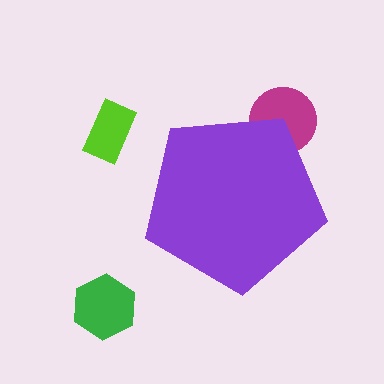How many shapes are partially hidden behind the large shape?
1 shape is partially hidden.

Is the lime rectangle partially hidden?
No, the lime rectangle is fully visible.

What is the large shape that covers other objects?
A purple pentagon.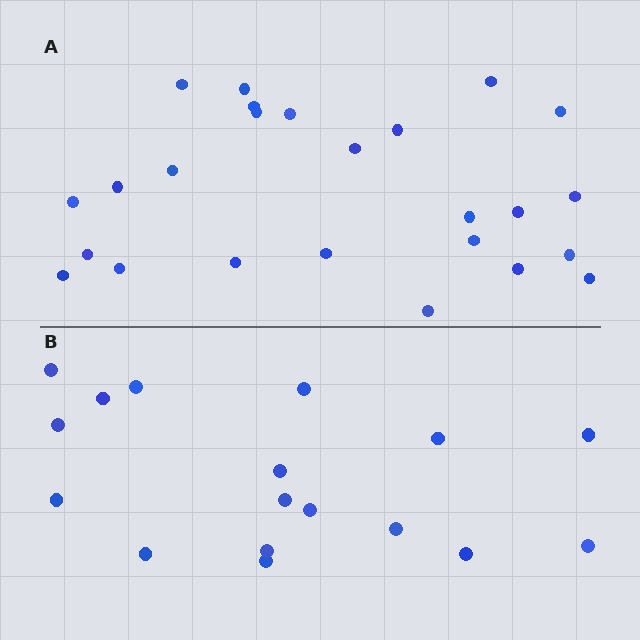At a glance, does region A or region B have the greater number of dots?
Region A (the top region) has more dots.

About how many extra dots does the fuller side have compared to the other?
Region A has roughly 8 or so more dots than region B.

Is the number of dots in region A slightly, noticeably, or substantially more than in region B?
Region A has substantially more. The ratio is roughly 1.5 to 1.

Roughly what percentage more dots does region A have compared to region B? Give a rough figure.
About 45% more.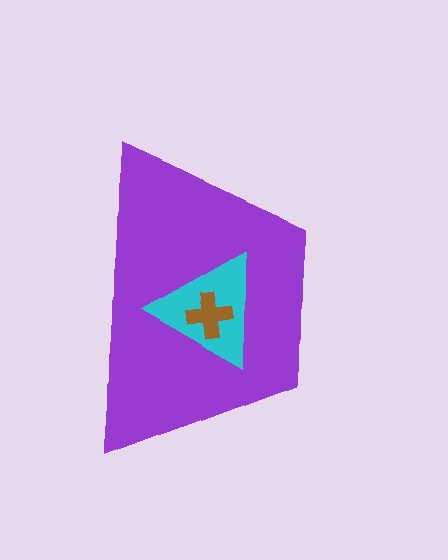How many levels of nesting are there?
3.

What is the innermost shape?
The brown cross.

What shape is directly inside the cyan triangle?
The brown cross.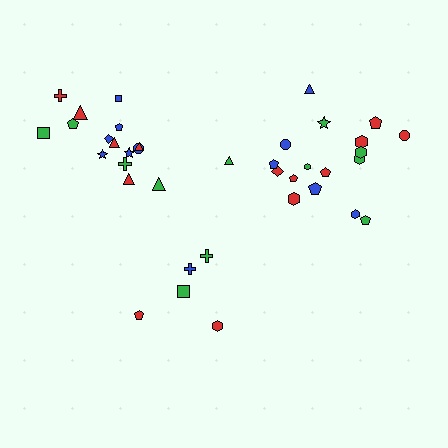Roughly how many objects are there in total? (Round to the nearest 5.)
Roughly 40 objects in total.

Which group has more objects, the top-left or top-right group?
The top-right group.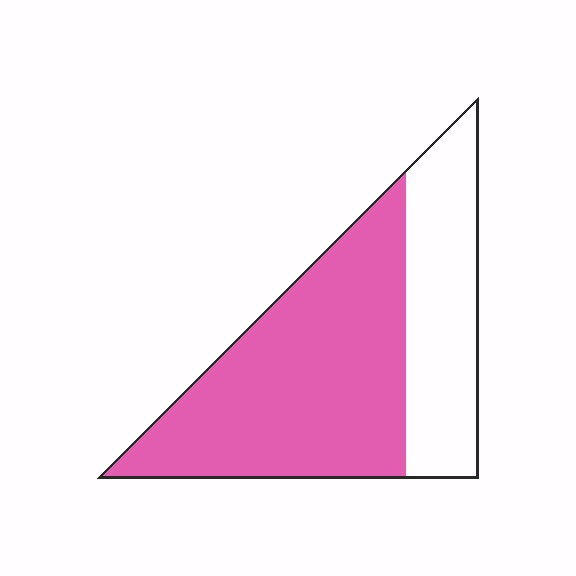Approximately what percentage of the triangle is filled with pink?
Approximately 65%.